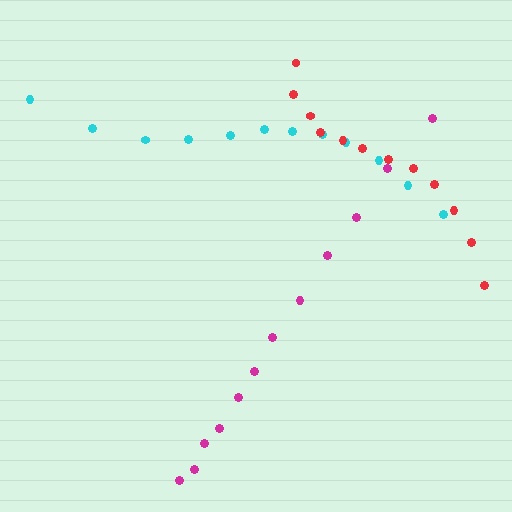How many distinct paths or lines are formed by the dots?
There are 3 distinct paths.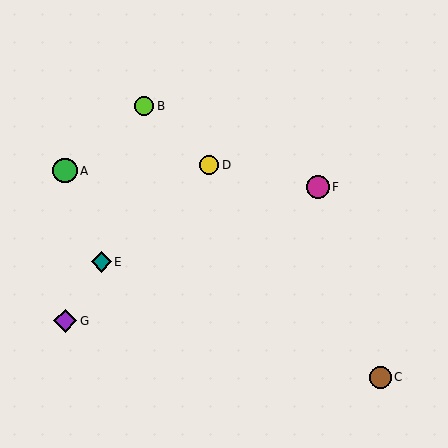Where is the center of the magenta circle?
The center of the magenta circle is at (318, 187).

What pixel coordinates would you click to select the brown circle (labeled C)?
Click at (380, 377) to select the brown circle C.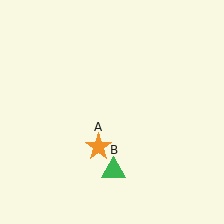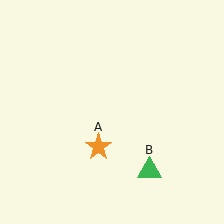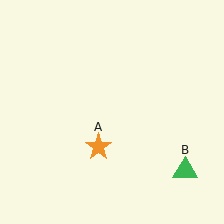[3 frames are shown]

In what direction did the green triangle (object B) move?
The green triangle (object B) moved right.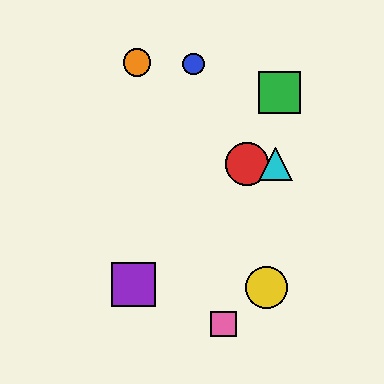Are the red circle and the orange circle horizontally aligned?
No, the red circle is at y≈164 and the orange circle is at y≈63.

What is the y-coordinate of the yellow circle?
The yellow circle is at y≈287.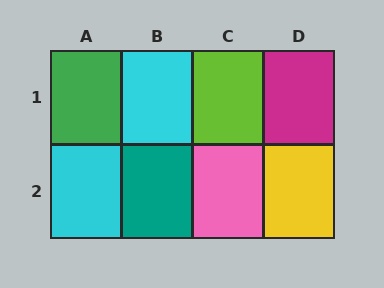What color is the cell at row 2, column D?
Yellow.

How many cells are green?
1 cell is green.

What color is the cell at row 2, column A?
Cyan.